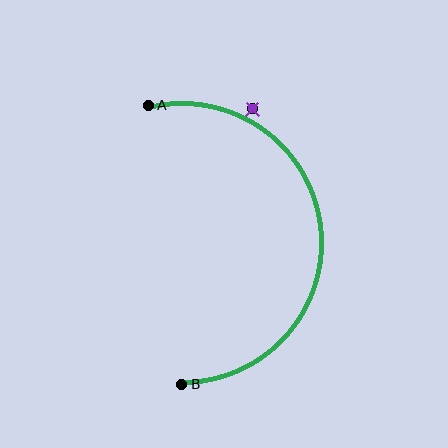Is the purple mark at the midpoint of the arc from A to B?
No — the purple mark does not lie on the arc at all. It sits slightly outside the curve.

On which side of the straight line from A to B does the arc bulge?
The arc bulges to the right of the straight line connecting A and B.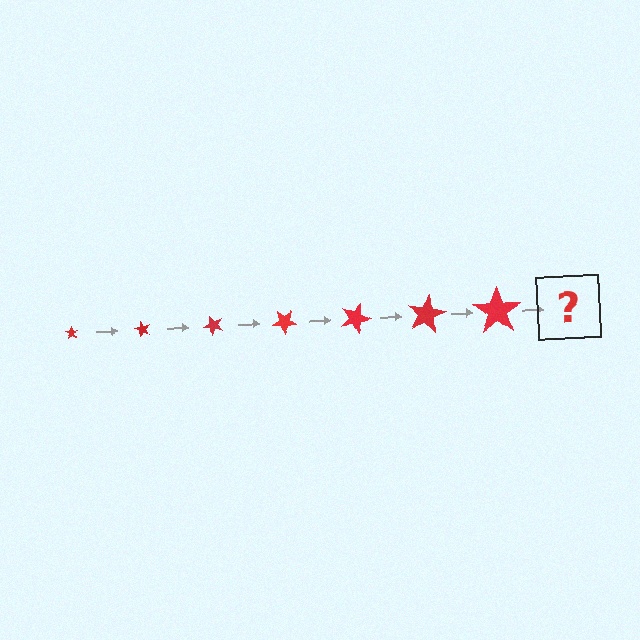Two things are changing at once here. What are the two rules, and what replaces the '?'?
The two rules are that the star grows larger each step and it rotates 60 degrees each step. The '?' should be a star, larger than the previous one and rotated 420 degrees from the start.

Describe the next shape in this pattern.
It should be a star, larger than the previous one and rotated 420 degrees from the start.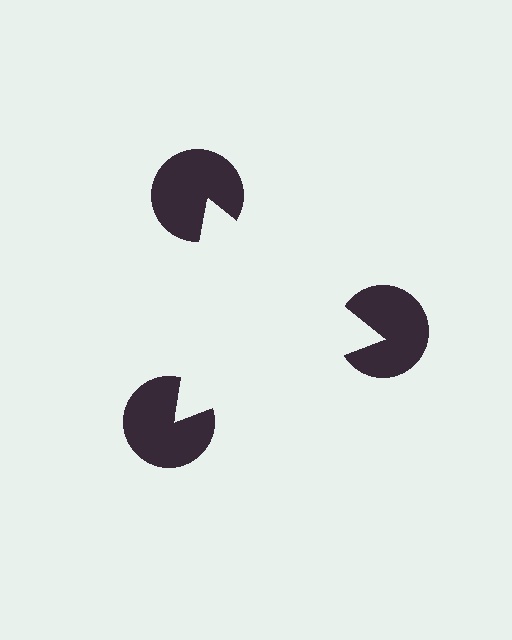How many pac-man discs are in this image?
There are 3 — one at each vertex of the illusory triangle.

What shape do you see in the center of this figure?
An illusory triangle — its edges are inferred from the aligned wedge cuts in the pac-man discs, not physically drawn.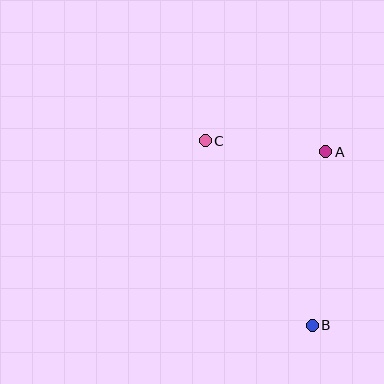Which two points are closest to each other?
Points A and C are closest to each other.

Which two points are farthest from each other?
Points B and C are farthest from each other.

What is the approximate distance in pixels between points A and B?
The distance between A and B is approximately 174 pixels.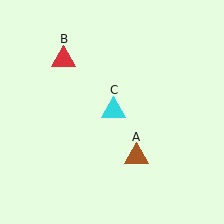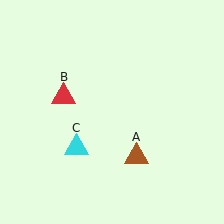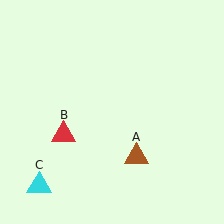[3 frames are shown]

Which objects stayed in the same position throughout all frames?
Brown triangle (object A) remained stationary.